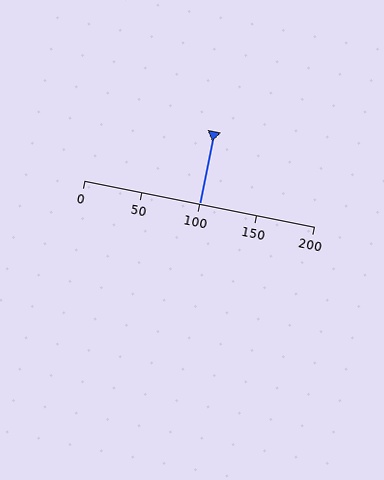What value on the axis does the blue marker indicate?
The marker indicates approximately 100.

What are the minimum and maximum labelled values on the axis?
The axis runs from 0 to 200.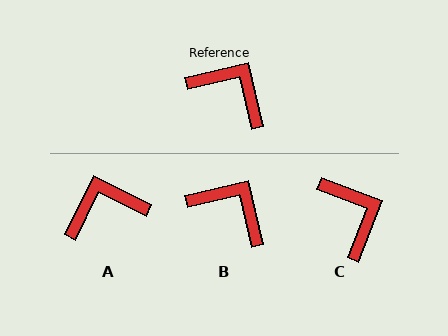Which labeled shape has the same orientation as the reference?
B.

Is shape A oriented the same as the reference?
No, it is off by about 50 degrees.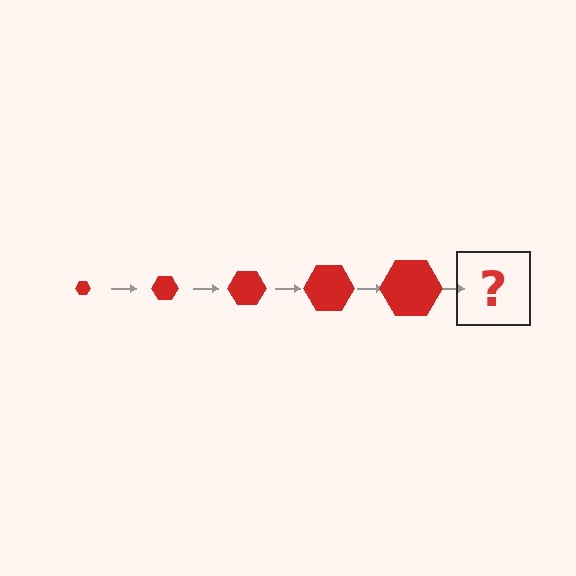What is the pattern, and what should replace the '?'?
The pattern is that the hexagon gets progressively larger each step. The '?' should be a red hexagon, larger than the previous one.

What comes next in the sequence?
The next element should be a red hexagon, larger than the previous one.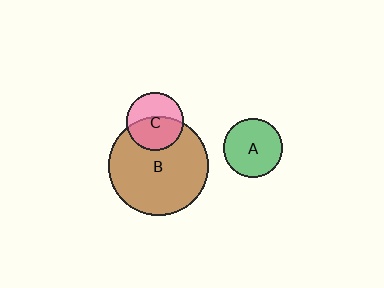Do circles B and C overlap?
Yes.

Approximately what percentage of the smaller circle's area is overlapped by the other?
Approximately 55%.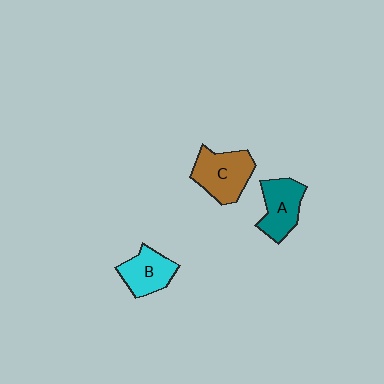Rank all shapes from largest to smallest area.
From largest to smallest: C (brown), A (teal), B (cyan).